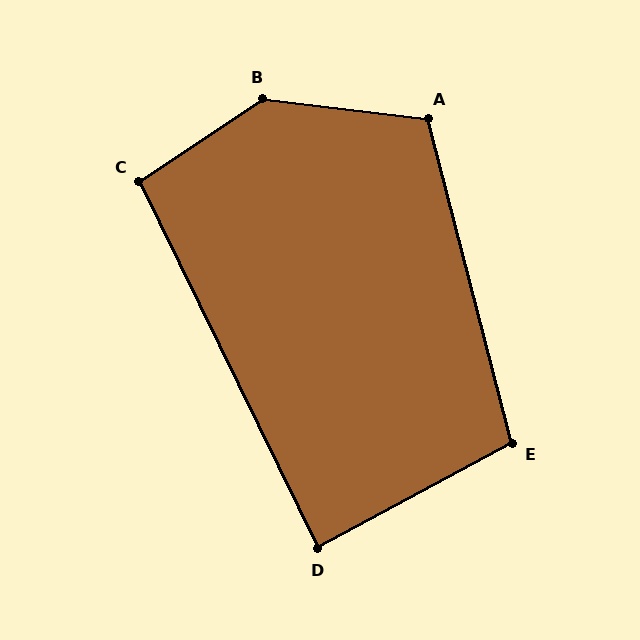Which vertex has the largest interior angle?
B, at approximately 139 degrees.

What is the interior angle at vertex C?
Approximately 98 degrees (obtuse).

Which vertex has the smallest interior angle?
D, at approximately 88 degrees.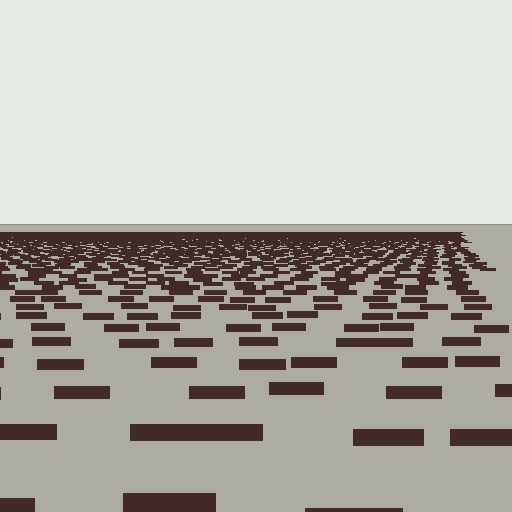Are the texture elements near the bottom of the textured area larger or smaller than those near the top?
Larger. Near the bottom, elements are closer to the viewer and appear at a bigger on-screen size.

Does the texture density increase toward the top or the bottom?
Density increases toward the top.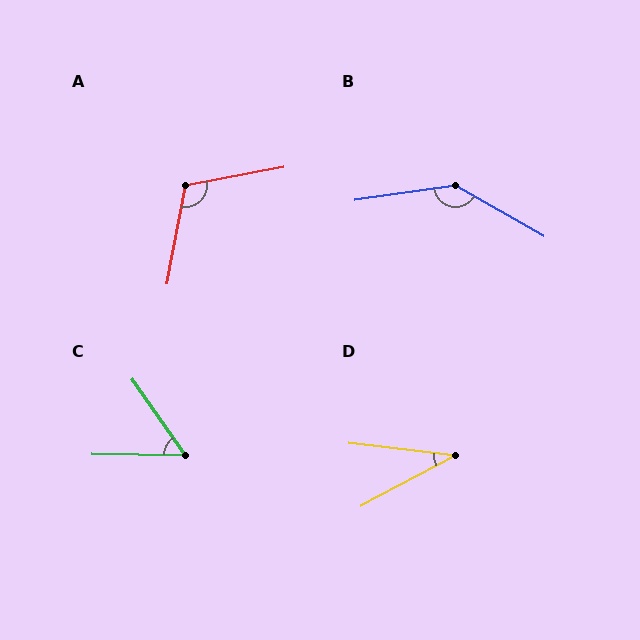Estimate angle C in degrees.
Approximately 54 degrees.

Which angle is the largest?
B, at approximately 142 degrees.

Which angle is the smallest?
D, at approximately 35 degrees.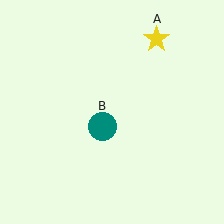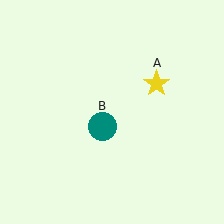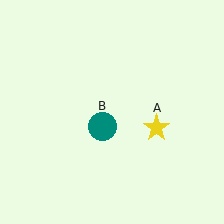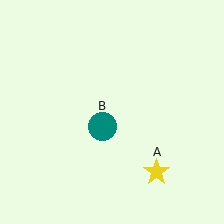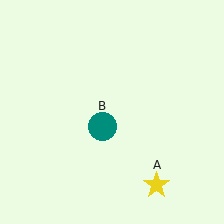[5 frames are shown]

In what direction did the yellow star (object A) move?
The yellow star (object A) moved down.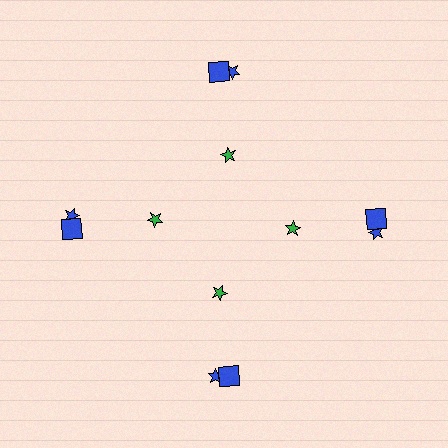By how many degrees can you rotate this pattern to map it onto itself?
The pattern maps onto itself every 90 degrees of rotation.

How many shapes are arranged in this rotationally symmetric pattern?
There are 12 shapes, arranged in 4 groups of 3.